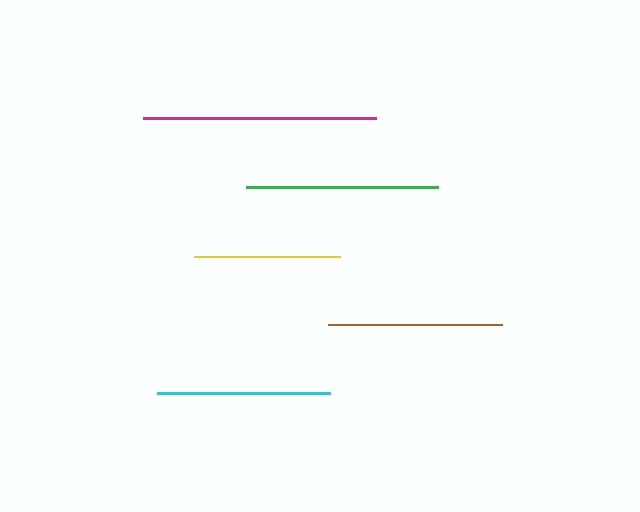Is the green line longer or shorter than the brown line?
The green line is longer than the brown line.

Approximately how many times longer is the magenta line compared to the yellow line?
The magenta line is approximately 1.6 times the length of the yellow line.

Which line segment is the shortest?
The yellow line is the shortest at approximately 146 pixels.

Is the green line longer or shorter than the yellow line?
The green line is longer than the yellow line.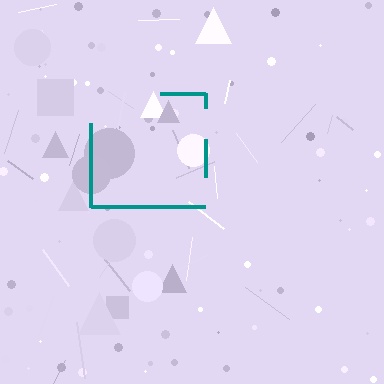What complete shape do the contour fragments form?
The contour fragments form a square.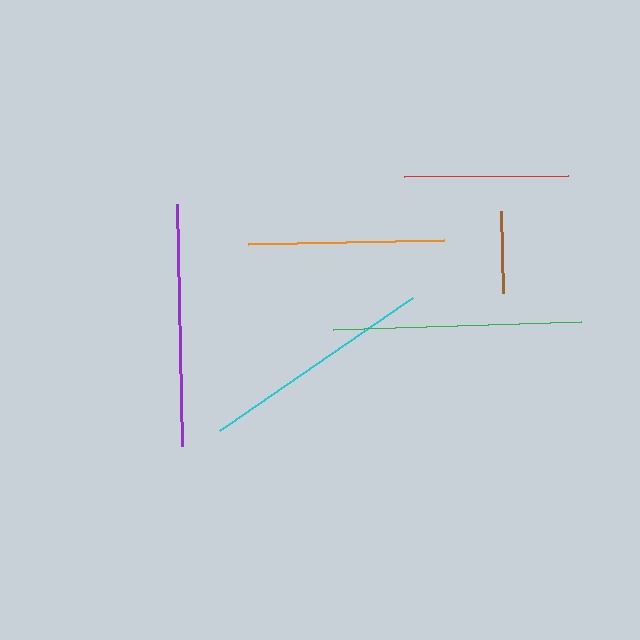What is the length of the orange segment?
The orange segment is approximately 196 pixels long.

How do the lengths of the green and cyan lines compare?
The green and cyan lines are approximately the same length.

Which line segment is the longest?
The green line is the longest at approximately 248 pixels.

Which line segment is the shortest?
The brown line is the shortest at approximately 82 pixels.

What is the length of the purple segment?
The purple segment is approximately 243 pixels long.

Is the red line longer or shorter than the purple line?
The purple line is longer than the red line.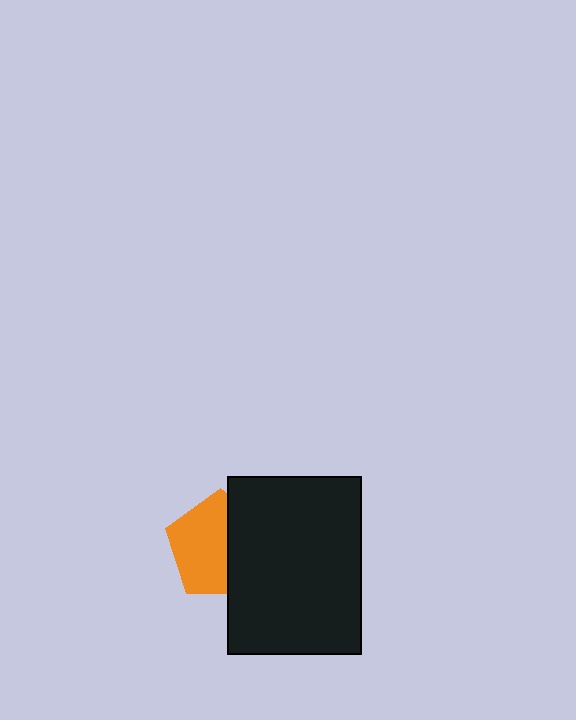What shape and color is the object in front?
The object in front is a black rectangle.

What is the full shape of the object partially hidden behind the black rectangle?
The partially hidden object is an orange pentagon.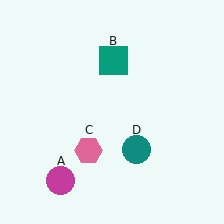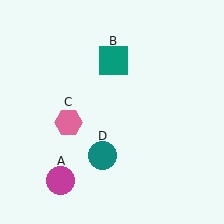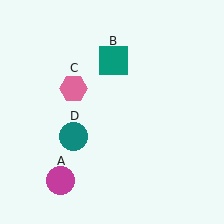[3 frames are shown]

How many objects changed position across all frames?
2 objects changed position: pink hexagon (object C), teal circle (object D).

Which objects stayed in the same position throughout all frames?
Magenta circle (object A) and teal square (object B) remained stationary.